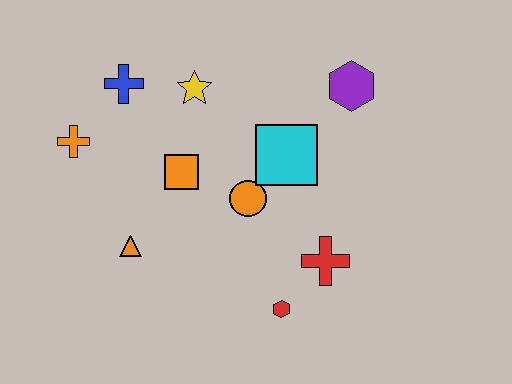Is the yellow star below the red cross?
No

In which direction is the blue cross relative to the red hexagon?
The blue cross is above the red hexagon.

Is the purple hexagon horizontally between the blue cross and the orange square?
No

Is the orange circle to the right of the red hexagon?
No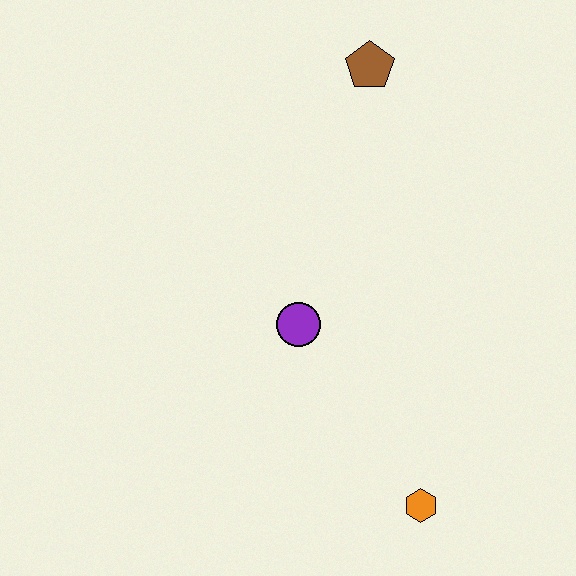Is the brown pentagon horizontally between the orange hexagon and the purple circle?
Yes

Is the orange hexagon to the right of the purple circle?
Yes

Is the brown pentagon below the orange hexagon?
No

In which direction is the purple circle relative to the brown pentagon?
The purple circle is below the brown pentagon.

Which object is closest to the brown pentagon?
The purple circle is closest to the brown pentagon.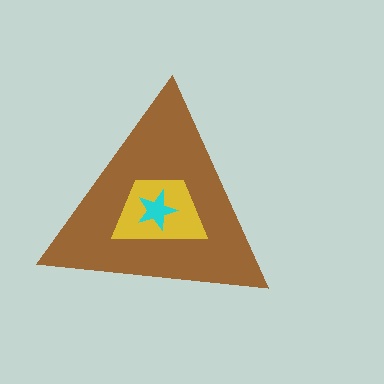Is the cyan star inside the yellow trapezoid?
Yes.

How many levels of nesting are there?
3.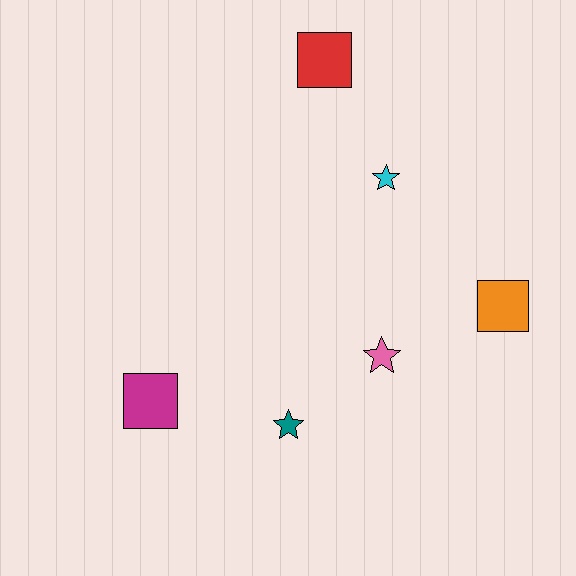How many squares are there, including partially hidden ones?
There are 3 squares.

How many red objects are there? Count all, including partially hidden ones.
There is 1 red object.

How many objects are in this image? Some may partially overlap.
There are 6 objects.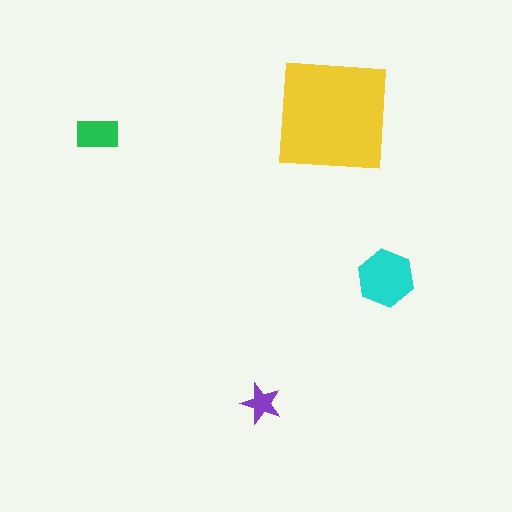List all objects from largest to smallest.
The yellow square, the cyan hexagon, the green rectangle, the purple star.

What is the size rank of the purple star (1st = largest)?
4th.